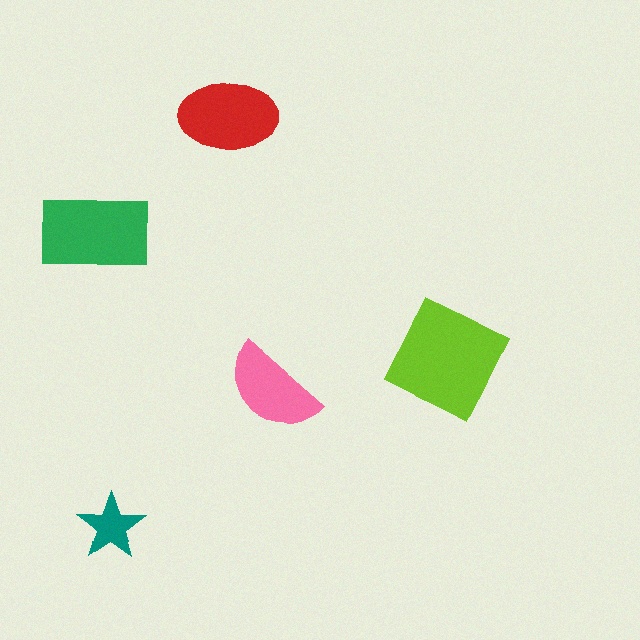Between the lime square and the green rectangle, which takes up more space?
The lime square.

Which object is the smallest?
The teal star.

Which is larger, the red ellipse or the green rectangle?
The green rectangle.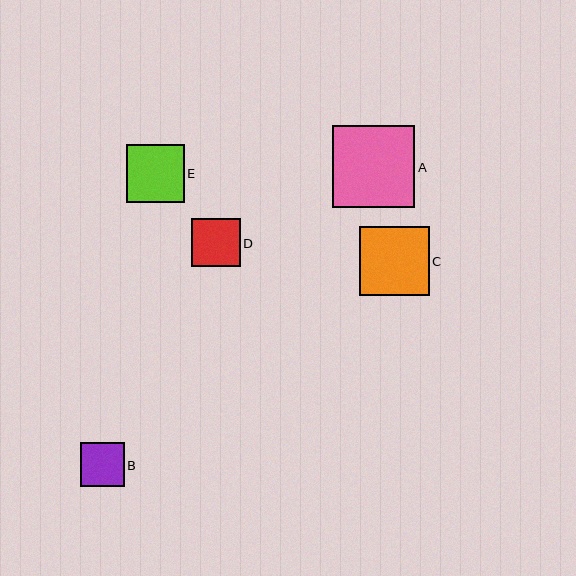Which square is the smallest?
Square B is the smallest with a size of approximately 44 pixels.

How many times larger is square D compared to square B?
Square D is approximately 1.1 times the size of square B.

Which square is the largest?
Square A is the largest with a size of approximately 82 pixels.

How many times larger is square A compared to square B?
Square A is approximately 1.9 times the size of square B.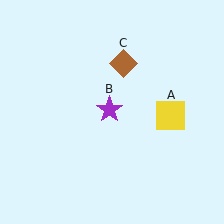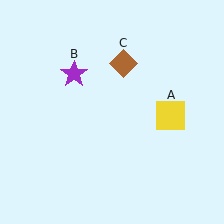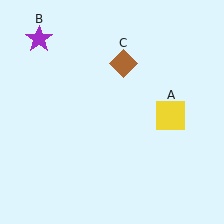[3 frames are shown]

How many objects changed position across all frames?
1 object changed position: purple star (object B).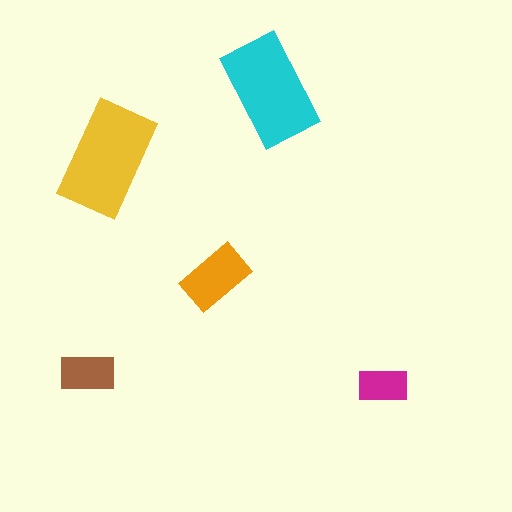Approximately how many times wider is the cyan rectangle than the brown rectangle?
About 2 times wider.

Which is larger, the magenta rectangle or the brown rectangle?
The brown one.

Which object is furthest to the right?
The magenta rectangle is rightmost.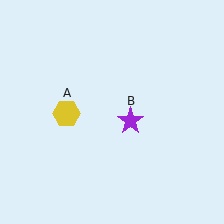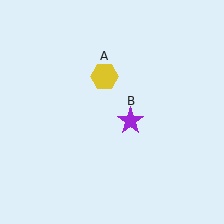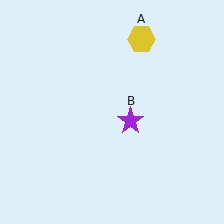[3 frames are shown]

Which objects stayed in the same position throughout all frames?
Purple star (object B) remained stationary.